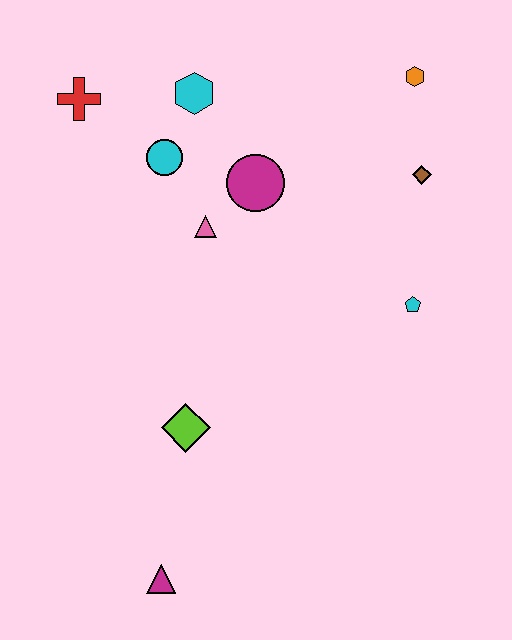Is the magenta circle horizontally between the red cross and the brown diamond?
Yes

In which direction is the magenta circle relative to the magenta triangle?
The magenta circle is above the magenta triangle.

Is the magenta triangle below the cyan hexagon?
Yes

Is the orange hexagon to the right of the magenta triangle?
Yes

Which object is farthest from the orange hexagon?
The magenta triangle is farthest from the orange hexagon.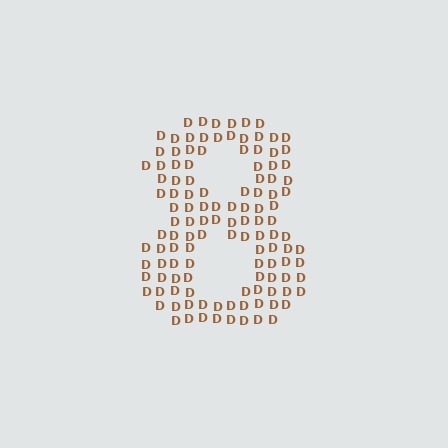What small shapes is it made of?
It is made of small letter D's.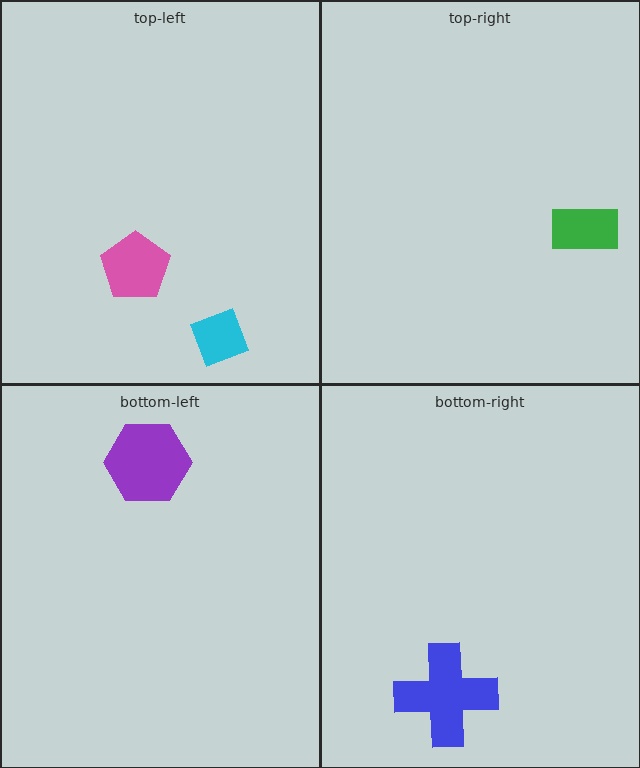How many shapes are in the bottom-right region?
1.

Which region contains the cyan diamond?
The top-left region.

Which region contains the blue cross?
The bottom-right region.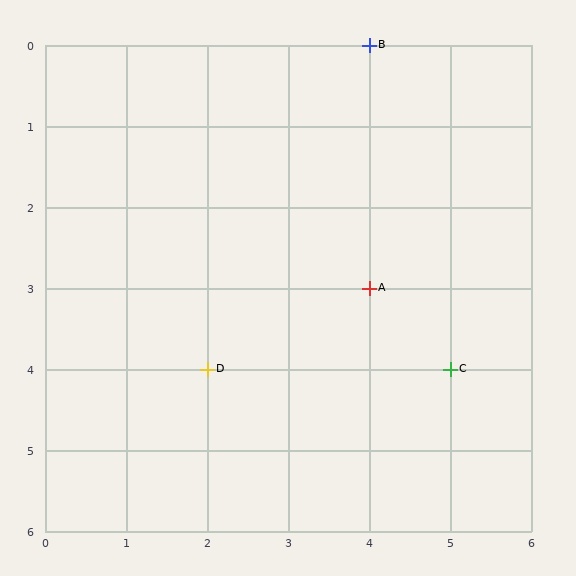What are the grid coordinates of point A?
Point A is at grid coordinates (4, 3).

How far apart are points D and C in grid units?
Points D and C are 3 columns apart.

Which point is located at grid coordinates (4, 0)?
Point B is at (4, 0).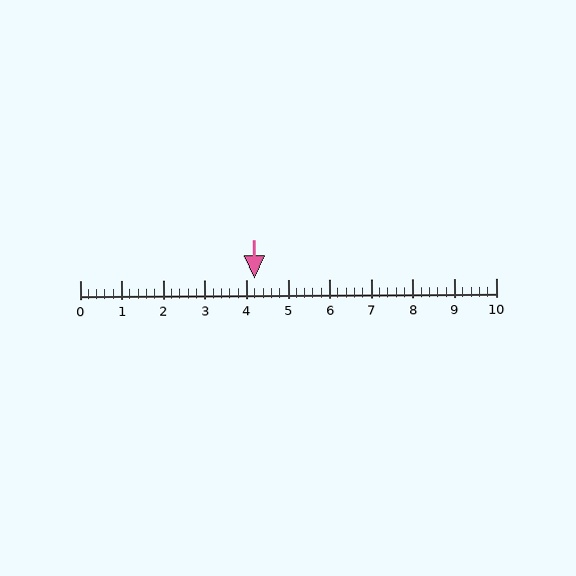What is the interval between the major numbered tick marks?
The major tick marks are spaced 1 units apart.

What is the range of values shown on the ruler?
The ruler shows values from 0 to 10.